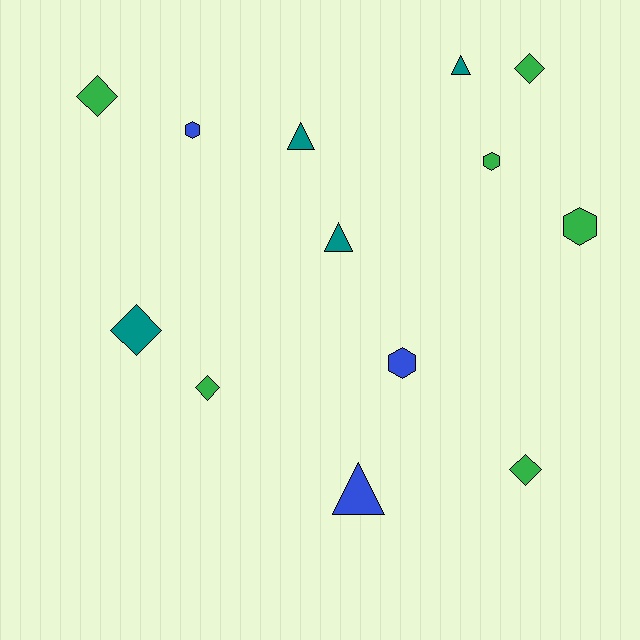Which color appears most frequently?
Green, with 6 objects.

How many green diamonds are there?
There are 4 green diamonds.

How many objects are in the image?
There are 13 objects.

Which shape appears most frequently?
Diamond, with 5 objects.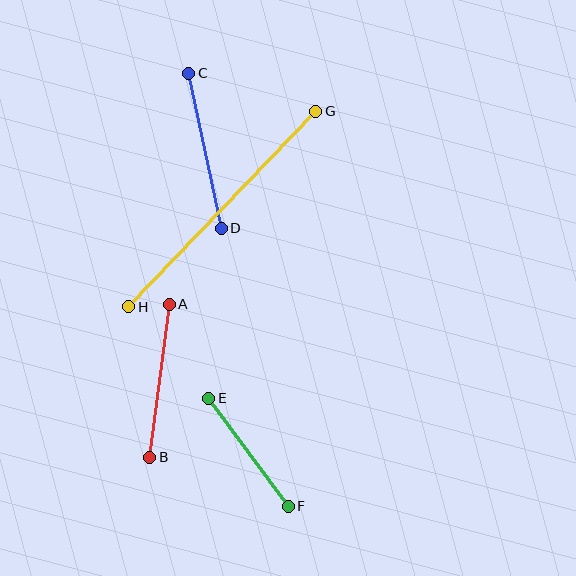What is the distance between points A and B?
The distance is approximately 154 pixels.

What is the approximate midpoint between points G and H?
The midpoint is at approximately (222, 209) pixels.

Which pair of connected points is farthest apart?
Points G and H are farthest apart.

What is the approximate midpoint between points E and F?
The midpoint is at approximately (249, 452) pixels.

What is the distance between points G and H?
The distance is approximately 271 pixels.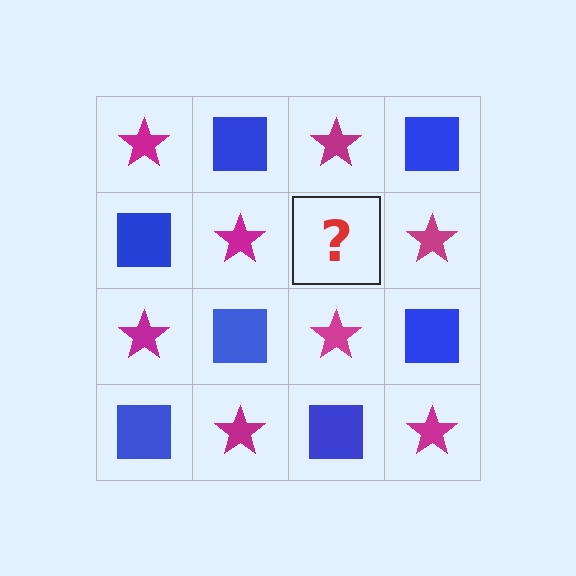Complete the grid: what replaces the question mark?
The question mark should be replaced with a blue square.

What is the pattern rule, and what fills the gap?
The rule is that it alternates magenta star and blue square in a checkerboard pattern. The gap should be filled with a blue square.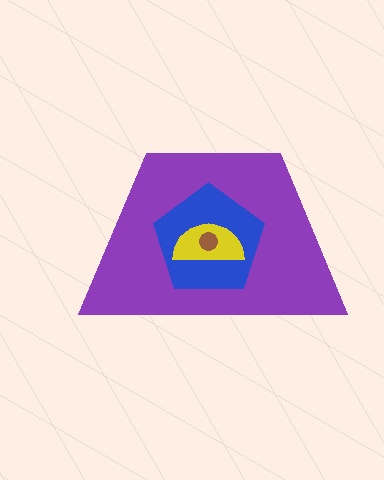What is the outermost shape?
The purple trapezoid.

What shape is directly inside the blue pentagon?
The yellow semicircle.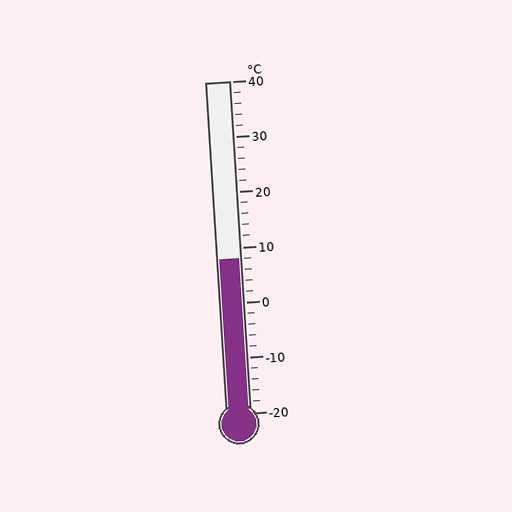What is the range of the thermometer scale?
The thermometer scale ranges from -20°C to 40°C.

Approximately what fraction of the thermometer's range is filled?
The thermometer is filled to approximately 45% of its range.